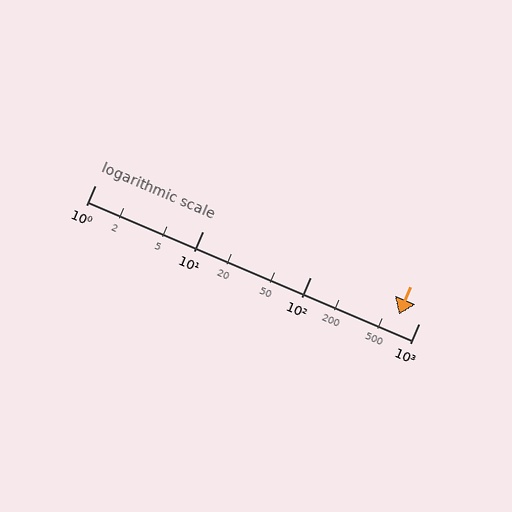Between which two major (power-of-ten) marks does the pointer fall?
The pointer is between 100 and 1000.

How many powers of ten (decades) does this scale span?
The scale spans 3 decades, from 1 to 1000.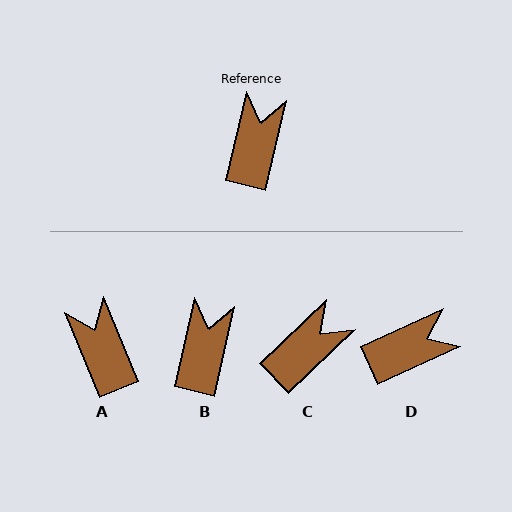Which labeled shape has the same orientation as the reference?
B.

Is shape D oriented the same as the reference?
No, it is off by about 53 degrees.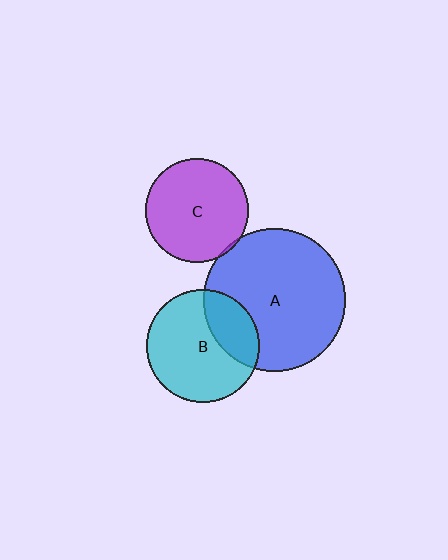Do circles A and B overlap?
Yes.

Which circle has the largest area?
Circle A (blue).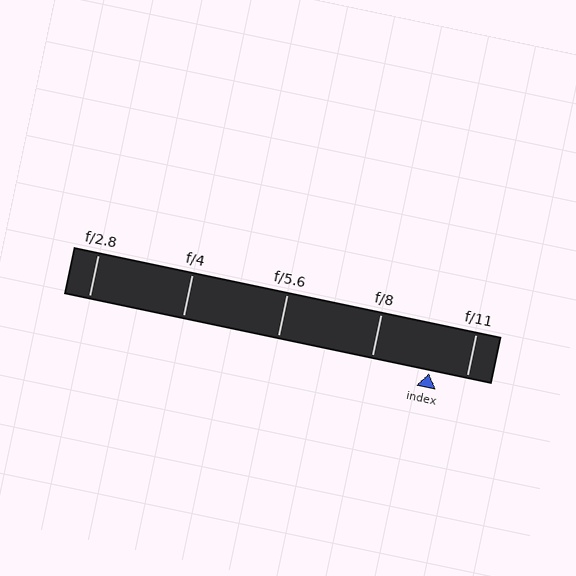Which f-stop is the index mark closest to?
The index mark is closest to f/11.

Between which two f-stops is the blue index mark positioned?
The index mark is between f/8 and f/11.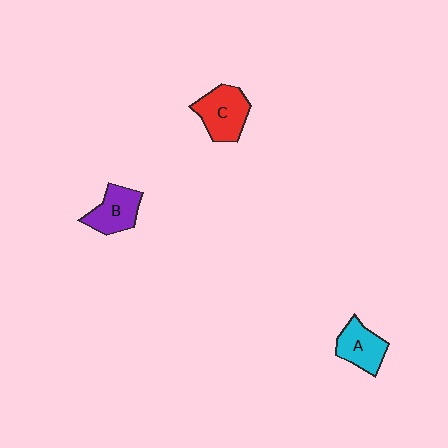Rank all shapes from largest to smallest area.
From largest to smallest: C (red), B (purple), A (cyan).